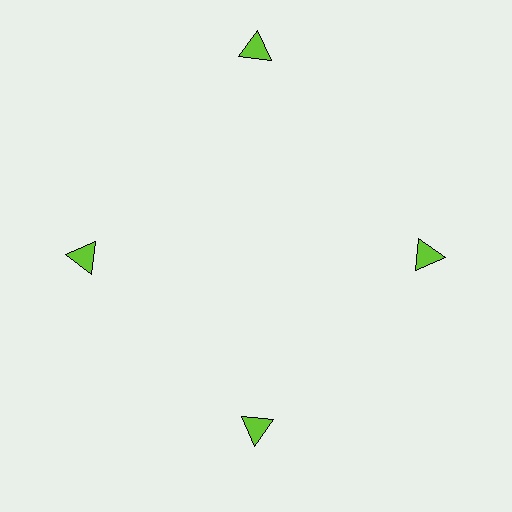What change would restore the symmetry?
The symmetry would be restored by moving it inward, back onto the ring so that all 4 triangles sit at equal angles and equal distance from the center.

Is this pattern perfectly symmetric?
No. The 4 lime triangles are arranged in a ring, but one element near the 12 o'clock position is pushed outward from the center, breaking the 4-fold rotational symmetry.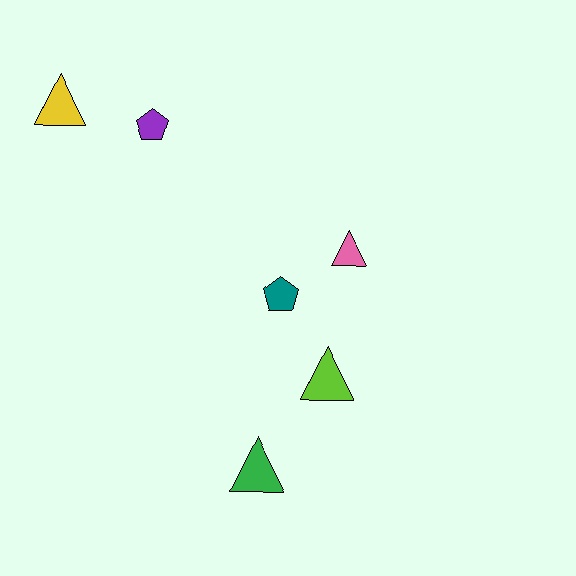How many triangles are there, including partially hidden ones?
There are 4 triangles.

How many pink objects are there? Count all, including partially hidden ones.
There is 1 pink object.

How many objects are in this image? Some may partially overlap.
There are 6 objects.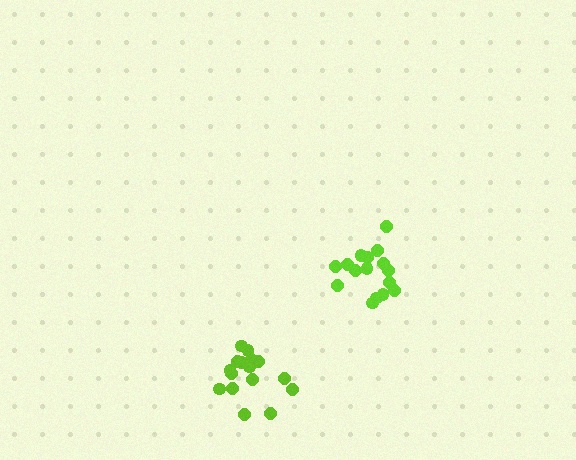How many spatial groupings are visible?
There are 2 spatial groupings.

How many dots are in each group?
Group 1: 16 dots, Group 2: 16 dots (32 total).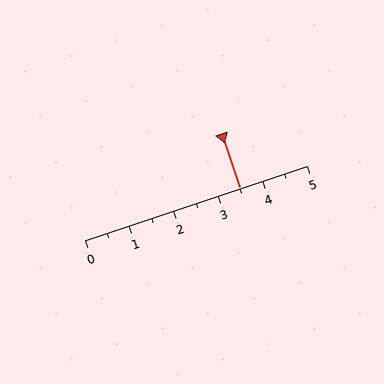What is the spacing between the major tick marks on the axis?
The major ticks are spaced 1 apart.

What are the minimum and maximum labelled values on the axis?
The axis runs from 0 to 5.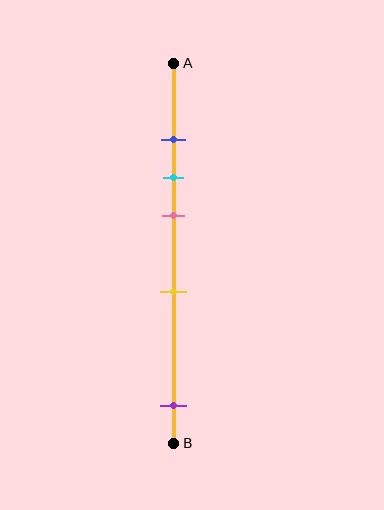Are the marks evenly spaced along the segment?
No, the marks are not evenly spaced.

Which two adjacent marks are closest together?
The blue and cyan marks are the closest adjacent pair.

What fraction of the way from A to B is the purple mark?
The purple mark is approximately 90% (0.9) of the way from A to B.